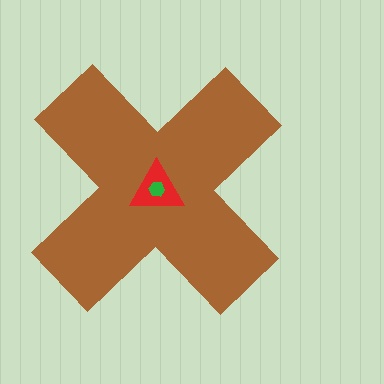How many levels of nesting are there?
3.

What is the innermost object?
The green hexagon.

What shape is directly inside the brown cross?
The red triangle.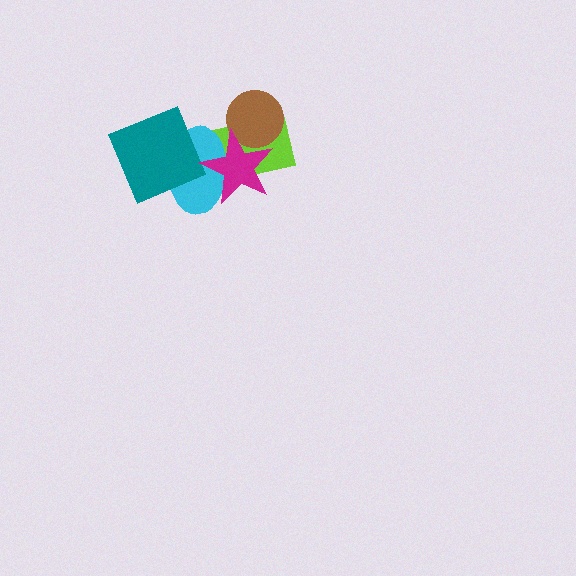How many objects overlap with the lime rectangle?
3 objects overlap with the lime rectangle.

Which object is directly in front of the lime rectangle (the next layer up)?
The cyan ellipse is directly in front of the lime rectangle.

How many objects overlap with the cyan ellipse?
3 objects overlap with the cyan ellipse.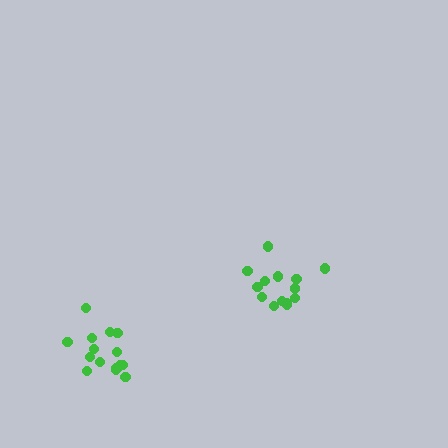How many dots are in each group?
Group 1: 15 dots, Group 2: 14 dots (29 total).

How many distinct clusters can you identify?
There are 2 distinct clusters.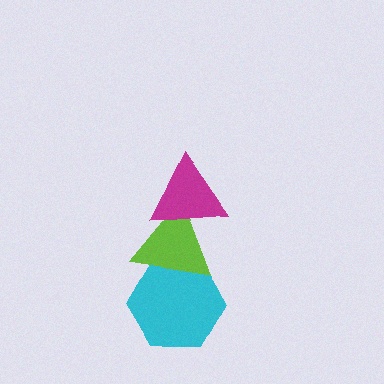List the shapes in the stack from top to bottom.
From top to bottom: the magenta triangle, the lime triangle, the cyan hexagon.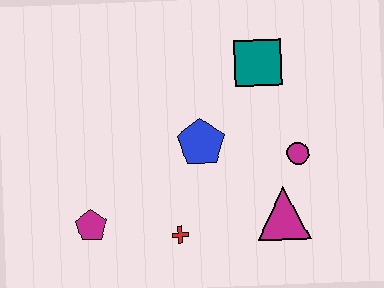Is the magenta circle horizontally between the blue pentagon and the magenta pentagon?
No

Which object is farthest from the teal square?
The magenta pentagon is farthest from the teal square.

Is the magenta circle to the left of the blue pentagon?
No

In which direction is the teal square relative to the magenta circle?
The teal square is above the magenta circle.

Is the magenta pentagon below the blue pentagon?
Yes